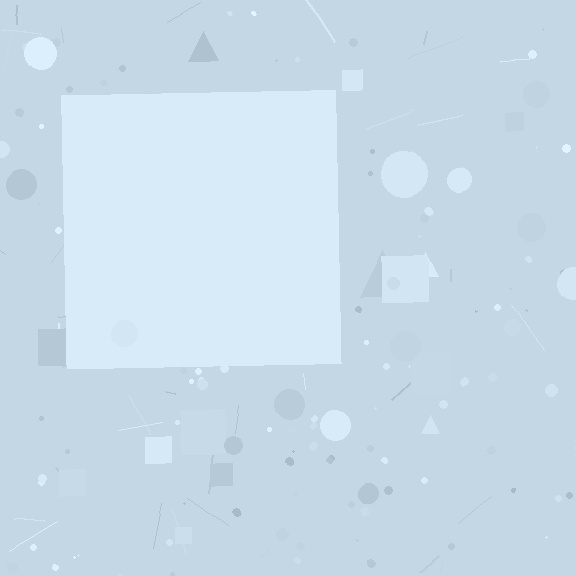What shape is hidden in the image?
A square is hidden in the image.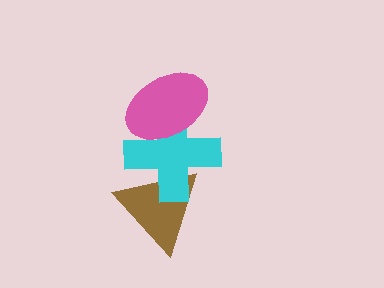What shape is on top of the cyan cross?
The pink ellipse is on top of the cyan cross.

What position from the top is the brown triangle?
The brown triangle is 3rd from the top.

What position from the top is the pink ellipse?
The pink ellipse is 1st from the top.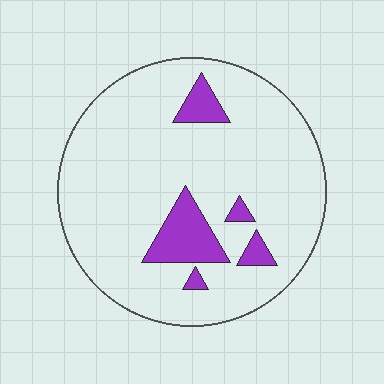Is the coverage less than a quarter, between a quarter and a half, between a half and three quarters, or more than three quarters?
Less than a quarter.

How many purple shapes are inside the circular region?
5.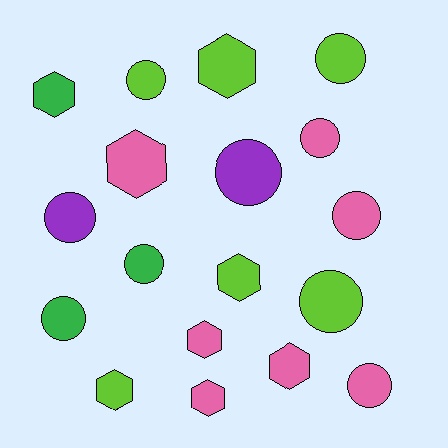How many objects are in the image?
There are 18 objects.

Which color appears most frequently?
Pink, with 7 objects.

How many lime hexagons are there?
There are 3 lime hexagons.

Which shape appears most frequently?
Circle, with 10 objects.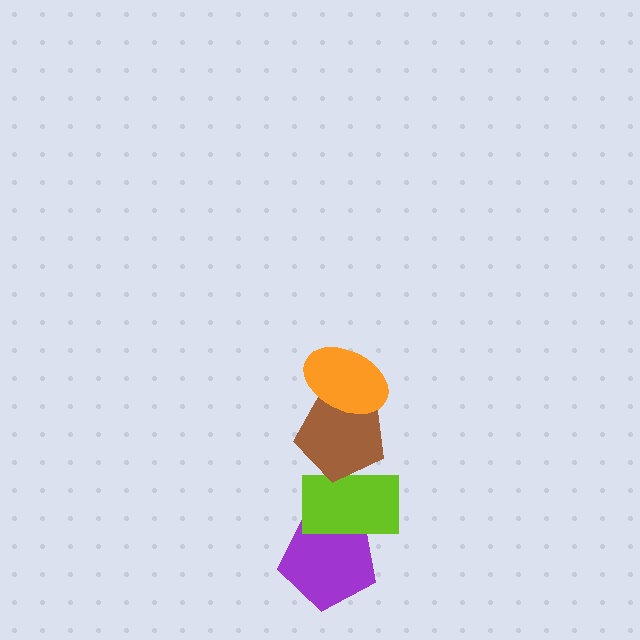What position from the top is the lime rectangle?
The lime rectangle is 3rd from the top.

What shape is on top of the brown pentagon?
The orange ellipse is on top of the brown pentagon.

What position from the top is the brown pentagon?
The brown pentagon is 2nd from the top.